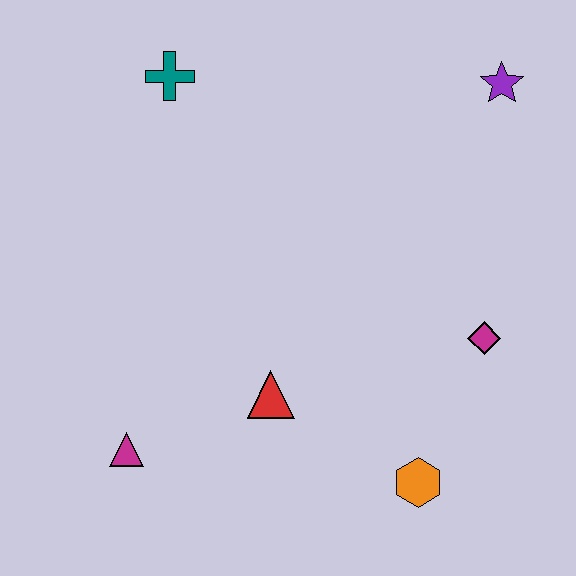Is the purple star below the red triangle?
No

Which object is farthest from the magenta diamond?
The teal cross is farthest from the magenta diamond.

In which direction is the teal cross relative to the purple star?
The teal cross is to the left of the purple star.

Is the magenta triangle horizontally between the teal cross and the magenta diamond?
No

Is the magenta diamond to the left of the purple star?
Yes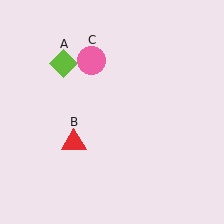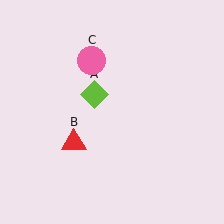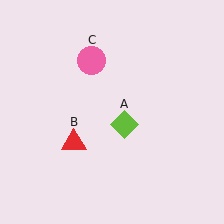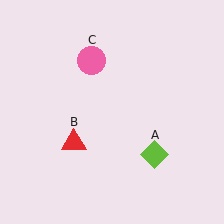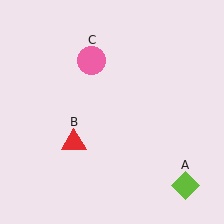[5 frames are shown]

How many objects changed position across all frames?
1 object changed position: lime diamond (object A).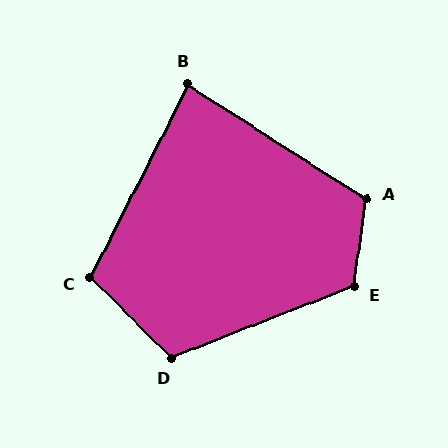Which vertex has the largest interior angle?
E, at approximately 119 degrees.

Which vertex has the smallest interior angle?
B, at approximately 84 degrees.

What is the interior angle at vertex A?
Approximately 115 degrees (obtuse).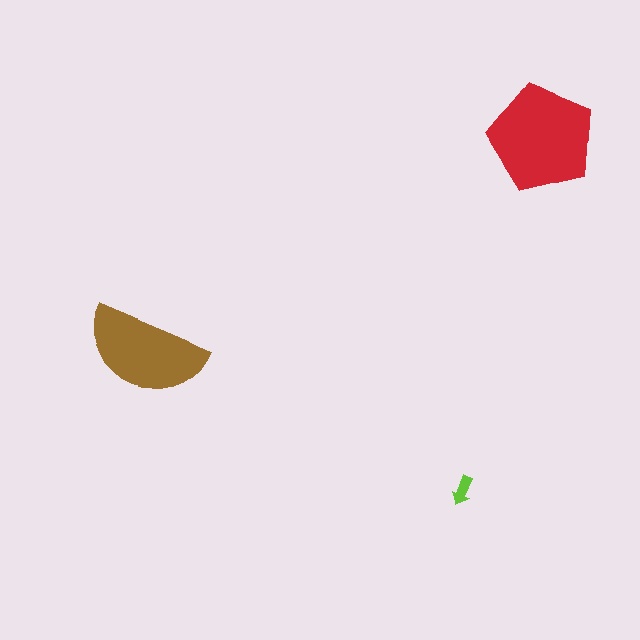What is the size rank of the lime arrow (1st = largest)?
3rd.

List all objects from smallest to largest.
The lime arrow, the brown semicircle, the red pentagon.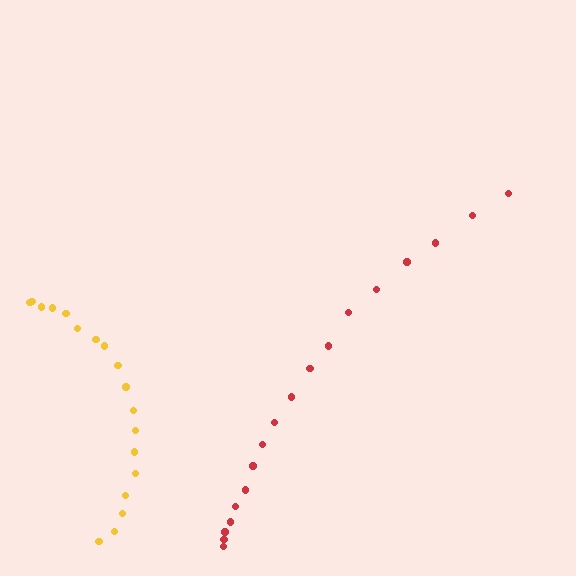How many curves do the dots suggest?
There are 2 distinct paths.